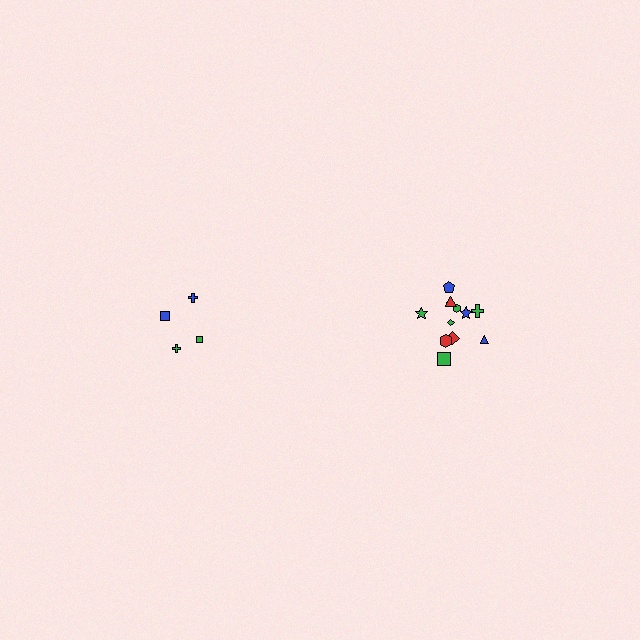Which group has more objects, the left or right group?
The right group.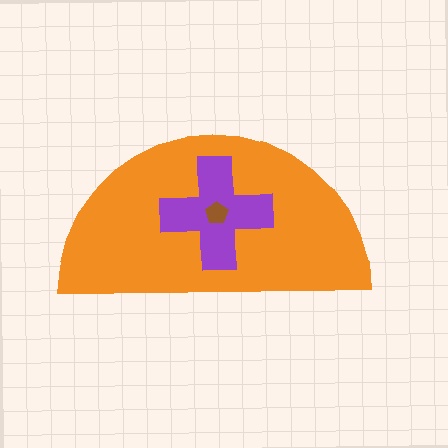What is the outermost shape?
The orange semicircle.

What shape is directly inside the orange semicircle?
The purple cross.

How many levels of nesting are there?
3.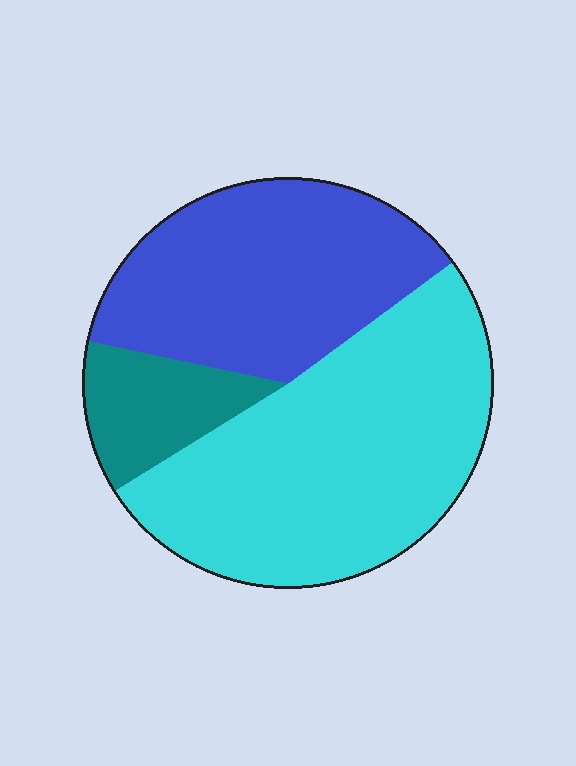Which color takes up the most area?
Cyan, at roughly 50%.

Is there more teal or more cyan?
Cyan.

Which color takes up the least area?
Teal, at roughly 10%.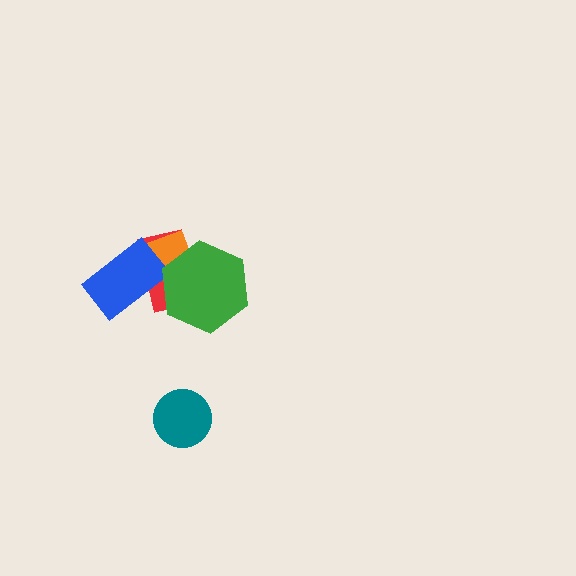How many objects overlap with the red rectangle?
3 objects overlap with the red rectangle.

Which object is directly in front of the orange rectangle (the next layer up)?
The blue rectangle is directly in front of the orange rectangle.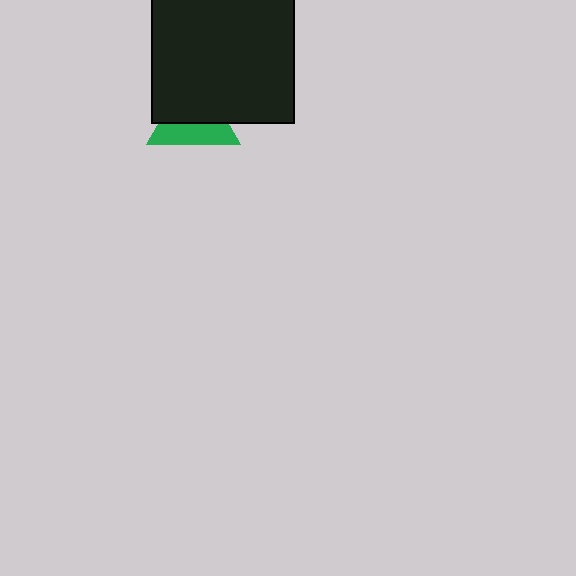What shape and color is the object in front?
The object in front is a black square.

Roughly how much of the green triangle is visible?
About half of it is visible (roughly 46%).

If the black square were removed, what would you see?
You would see the complete green triangle.